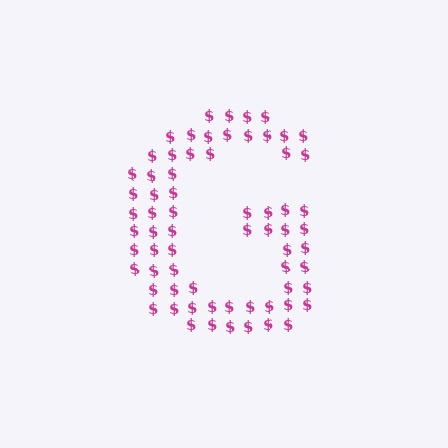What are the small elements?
The small elements are dollar signs.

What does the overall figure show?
The overall figure shows the letter G.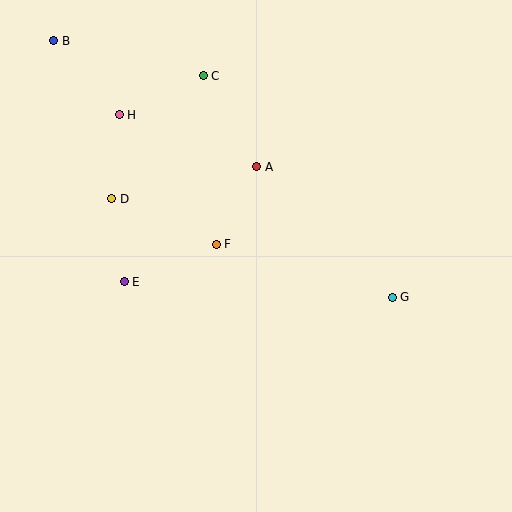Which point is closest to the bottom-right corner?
Point G is closest to the bottom-right corner.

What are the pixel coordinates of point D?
Point D is at (112, 199).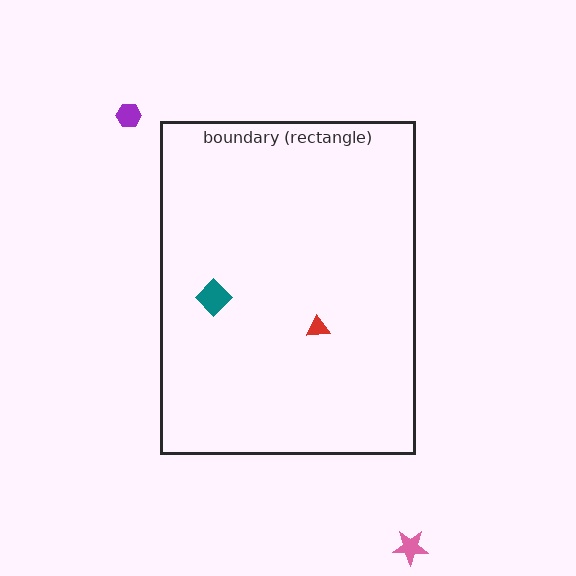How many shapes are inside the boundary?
2 inside, 2 outside.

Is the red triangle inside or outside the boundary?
Inside.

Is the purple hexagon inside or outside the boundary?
Outside.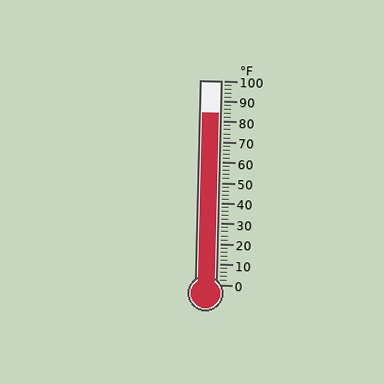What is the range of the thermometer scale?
The thermometer scale ranges from 0°F to 100°F.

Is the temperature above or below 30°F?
The temperature is above 30°F.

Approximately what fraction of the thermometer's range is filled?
The thermometer is filled to approximately 85% of its range.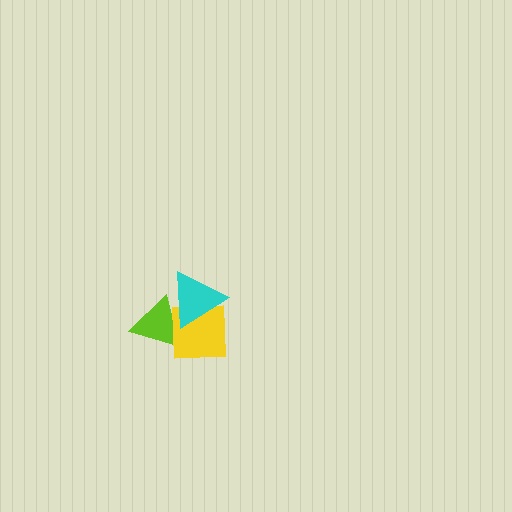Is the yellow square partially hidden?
Yes, it is partially covered by another shape.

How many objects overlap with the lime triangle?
2 objects overlap with the lime triangle.